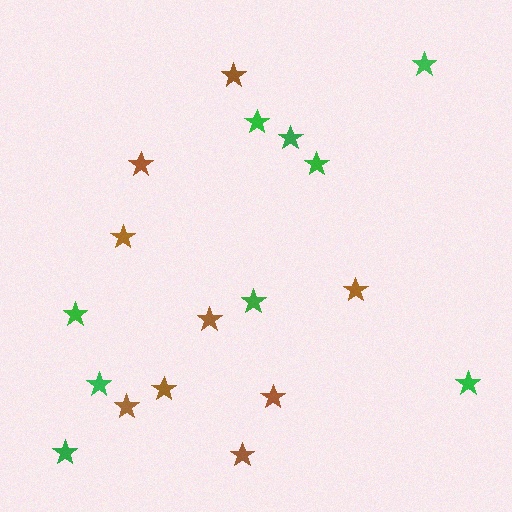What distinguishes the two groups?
There are 2 groups: one group of brown stars (9) and one group of green stars (9).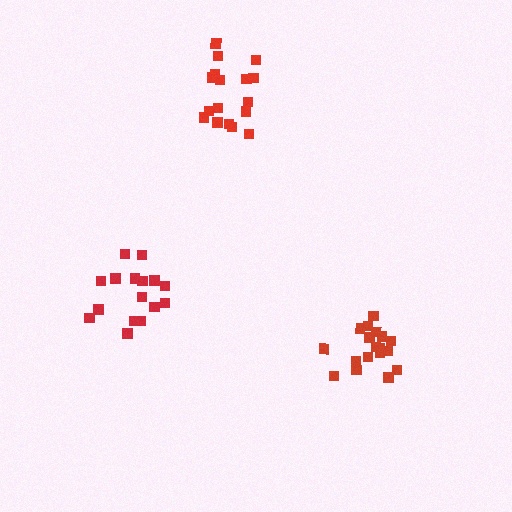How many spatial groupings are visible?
There are 3 spatial groupings.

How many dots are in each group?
Group 1: 17 dots, Group 2: 16 dots, Group 3: 19 dots (52 total).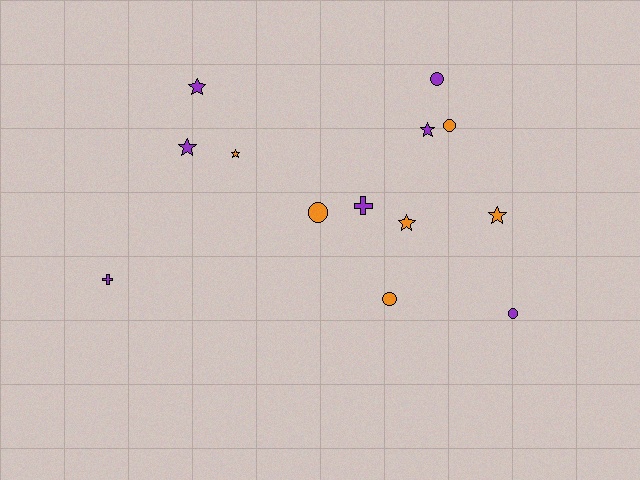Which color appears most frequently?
Purple, with 7 objects.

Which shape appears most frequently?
Star, with 6 objects.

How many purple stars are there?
There are 3 purple stars.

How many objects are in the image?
There are 13 objects.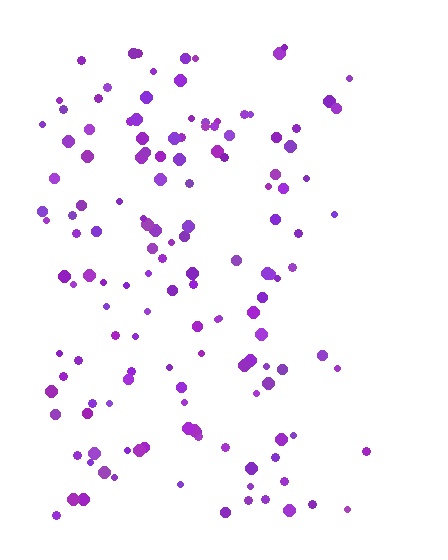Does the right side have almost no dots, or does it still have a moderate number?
Still a moderate number, just noticeably fewer than the left.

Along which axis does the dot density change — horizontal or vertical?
Horizontal.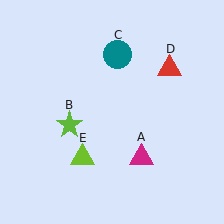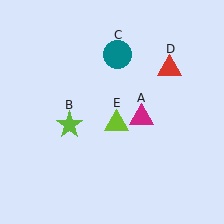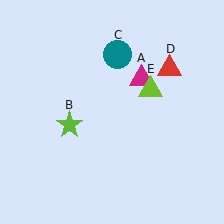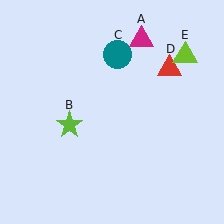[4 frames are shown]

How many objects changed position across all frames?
2 objects changed position: magenta triangle (object A), lime triangle (object E).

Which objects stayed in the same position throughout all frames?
Lime star (object B) and teal circle (object C) and red triangle (object D) remained stationary.